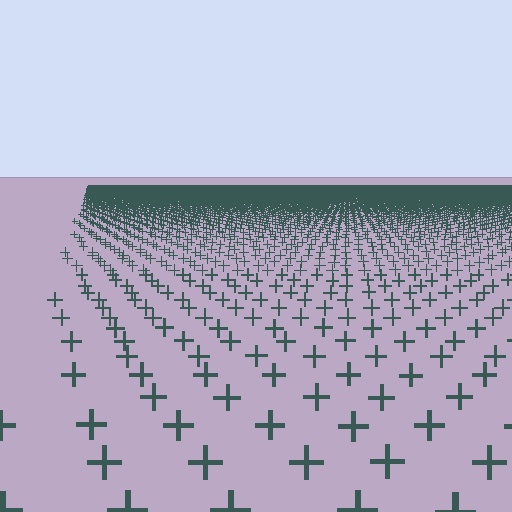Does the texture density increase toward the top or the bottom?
Density increases toward the top.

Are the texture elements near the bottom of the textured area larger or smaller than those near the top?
Larger. Near the bottom, elements are closer to the viewer and appear at a bigger on-screen size.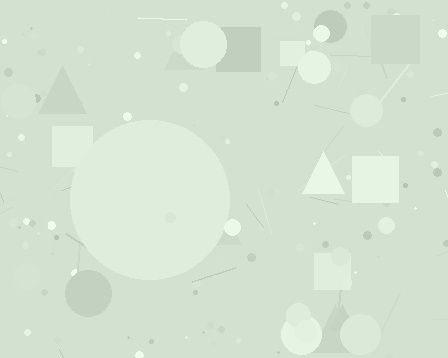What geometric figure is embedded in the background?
A circle is embedded in the background.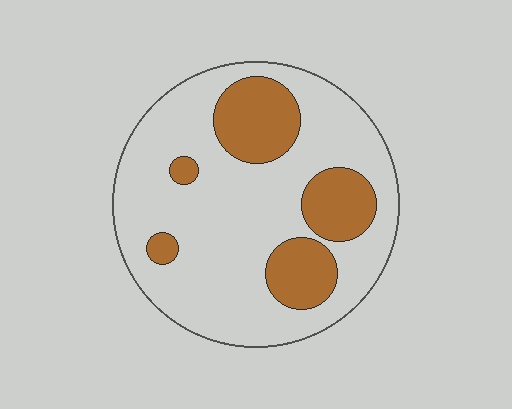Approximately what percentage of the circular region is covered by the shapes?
Approximately 25%.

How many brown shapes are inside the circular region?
5.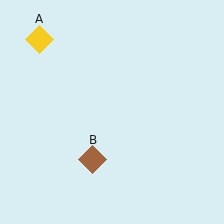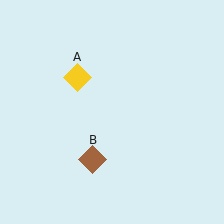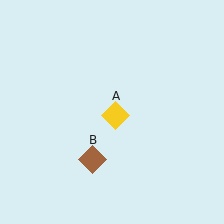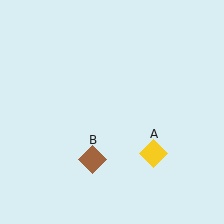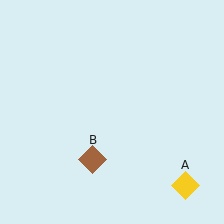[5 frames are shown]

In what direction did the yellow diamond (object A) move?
The yellow diamond (object A) moved down and to the right.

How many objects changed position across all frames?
1 object changed position: yellow diamond (object A).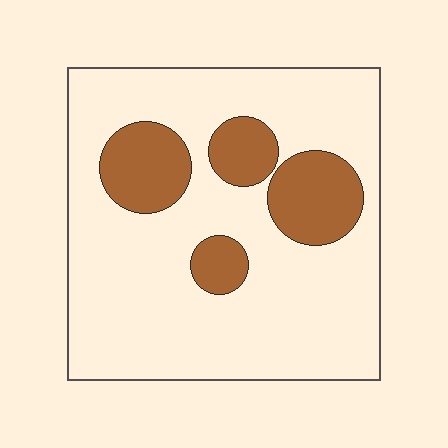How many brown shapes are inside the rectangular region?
4.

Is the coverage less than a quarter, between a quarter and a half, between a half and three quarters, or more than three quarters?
Less than a quarter.